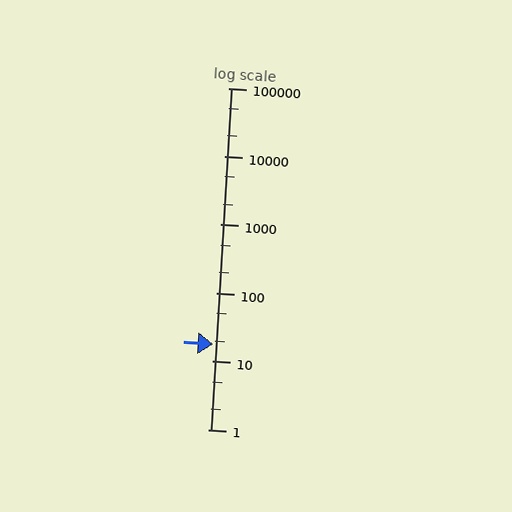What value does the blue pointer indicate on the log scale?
The pointer indicates approximately 18.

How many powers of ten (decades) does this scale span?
The scale spans 5 decades, from 1 to 100000.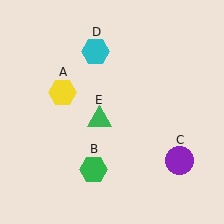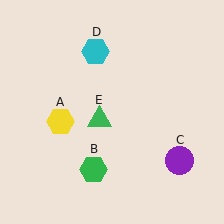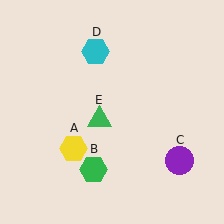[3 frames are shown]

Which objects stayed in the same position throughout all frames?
Green hexagon (object B) and purple circle (object C) and cyan hexagon (object D) and green triangle (object E) remained stationary.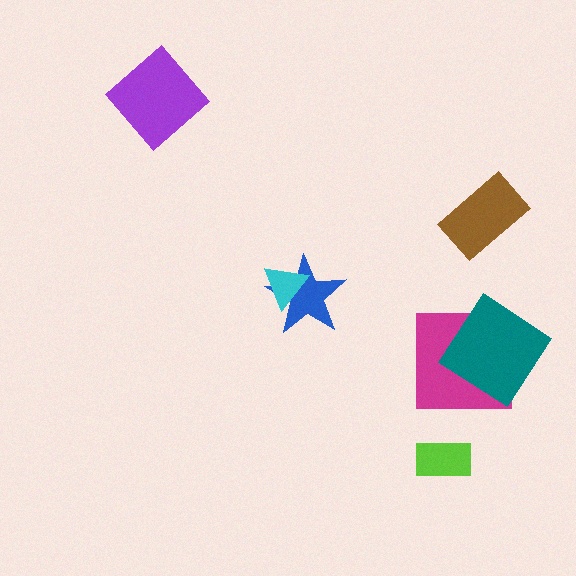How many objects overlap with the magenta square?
1 object overlaps with the magenta square.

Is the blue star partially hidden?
Yes, it is partially covered by another shape.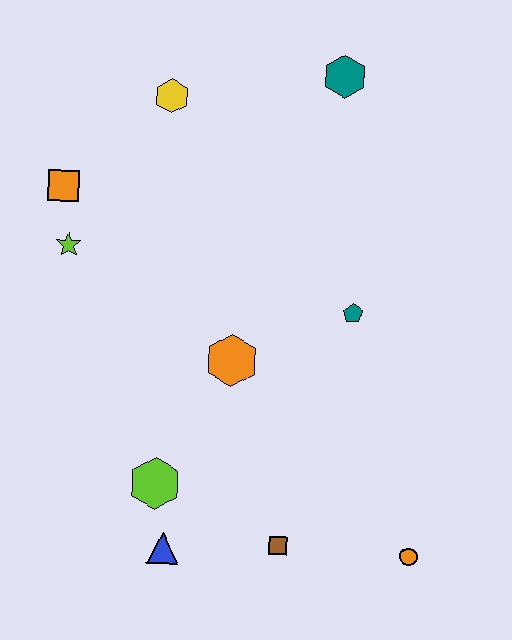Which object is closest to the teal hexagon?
The yellow hexagon is closest to the teal hexagon.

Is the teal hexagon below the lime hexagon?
No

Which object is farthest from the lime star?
The orange circle is farthest from the lime star.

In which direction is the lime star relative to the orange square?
The lime star is below the orange square.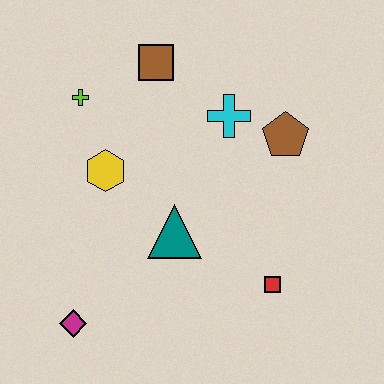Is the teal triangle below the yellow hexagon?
Yes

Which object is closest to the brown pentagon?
The cyan cross is closest to the brown pentagon.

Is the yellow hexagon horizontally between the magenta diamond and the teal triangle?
Yes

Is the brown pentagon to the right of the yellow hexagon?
Yes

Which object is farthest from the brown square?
The magenta diamond is farthest from the brown square.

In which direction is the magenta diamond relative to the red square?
The magenta diamond is to the left of the red square.